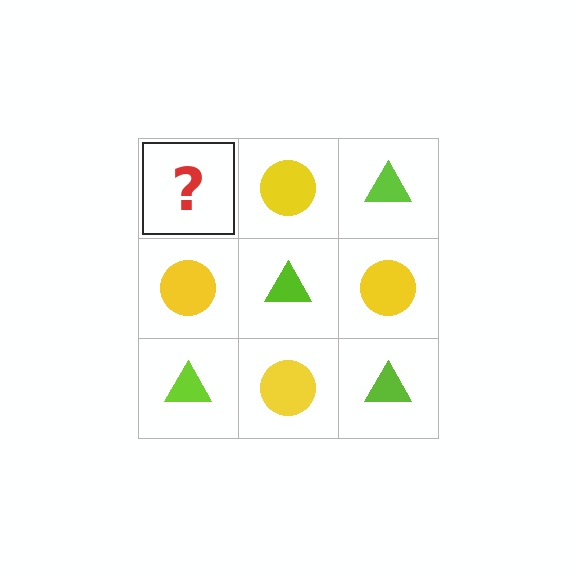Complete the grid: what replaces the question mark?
The question mark should be replaced with a lime triangle.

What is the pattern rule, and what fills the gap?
The rule is that it alternates lime triangle and yellow circle in a checkerboard pattern. The gap should be filled with a lime triangle.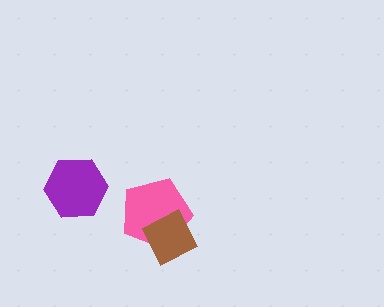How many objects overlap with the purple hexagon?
0 objects overlap with the purple hexagon.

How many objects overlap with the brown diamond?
1 object overlaps with the brown diamond.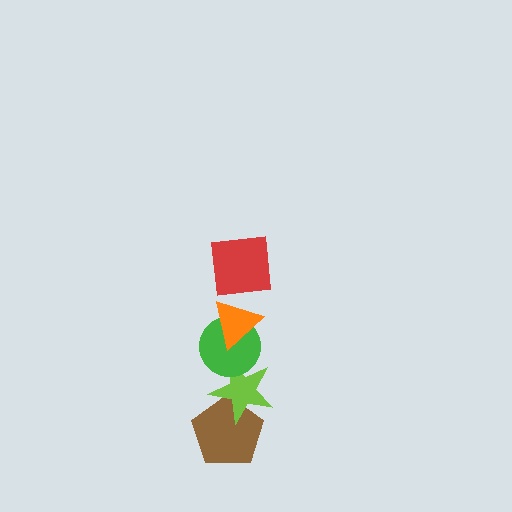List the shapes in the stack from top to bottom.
From top to bottom: the red square, the orange triangle, the green circle, the lime star, the brown pentagon.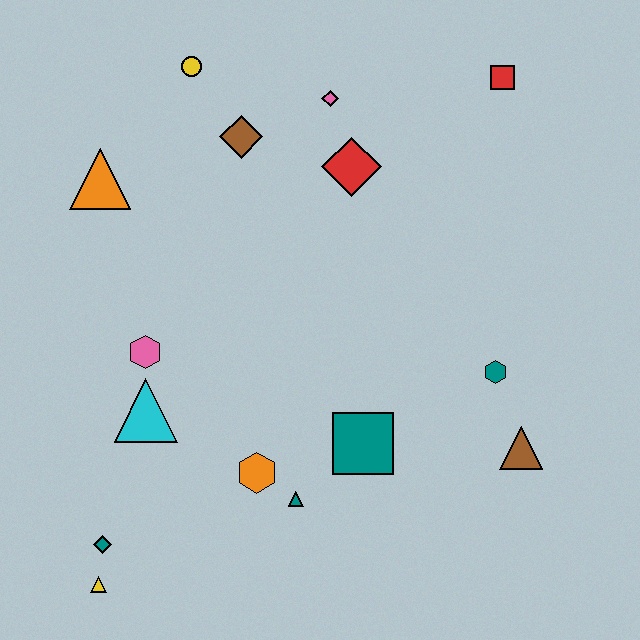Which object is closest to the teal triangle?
The orange hexagon is closest to the teal triangle.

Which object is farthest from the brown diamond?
The yellow triangle is farthest from the brown diamond.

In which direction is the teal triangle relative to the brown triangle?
The teal triangle is to the left of the brown triangle.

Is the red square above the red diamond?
Yes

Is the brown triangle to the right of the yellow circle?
Yes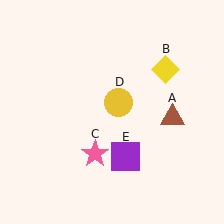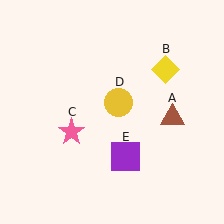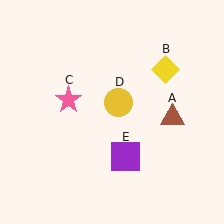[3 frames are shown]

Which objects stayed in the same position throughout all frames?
Brown triangle (object A) and yellow diamond (object B) and yellow circle (object D) and purple square (object E) remained stationary.